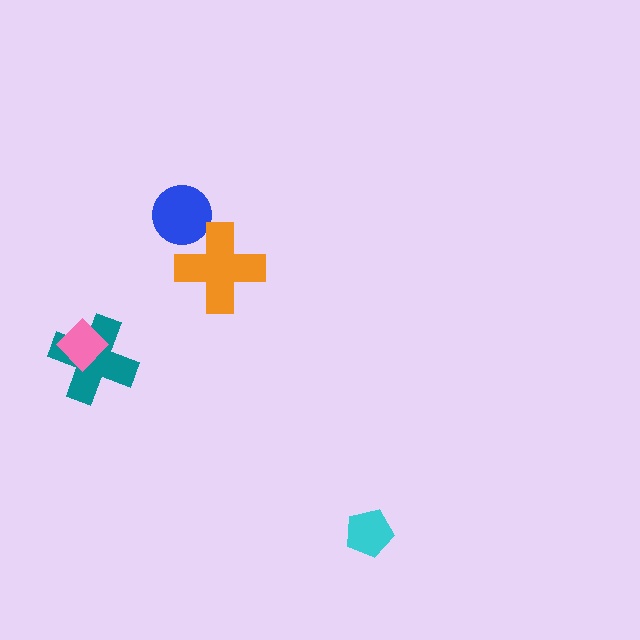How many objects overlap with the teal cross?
1 object overlaps with the teal cross.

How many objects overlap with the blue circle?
1 object overlaps with the blue circle.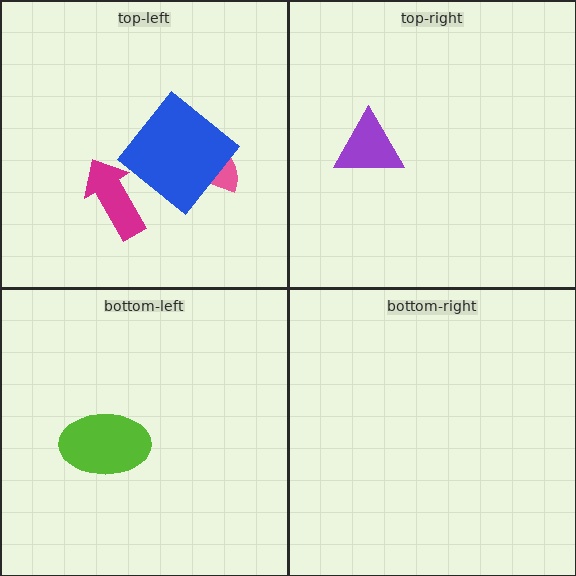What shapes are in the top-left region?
The pink semicircle, the magenta arrow, the blue diamond.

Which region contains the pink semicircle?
The top-left region.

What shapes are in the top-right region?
The purple triangle.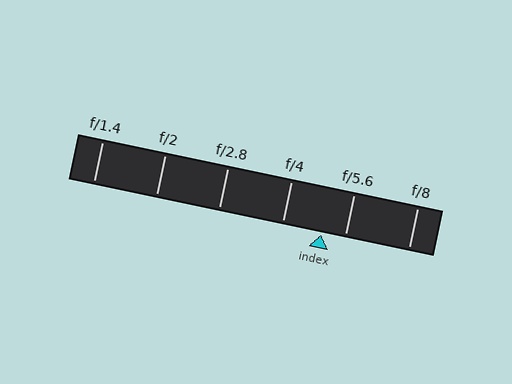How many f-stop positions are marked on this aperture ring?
There are 6 f-stop positions marked.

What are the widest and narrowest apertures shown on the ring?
The widest aperture shown is f/1.4 and the narrowest is f/8.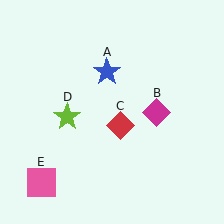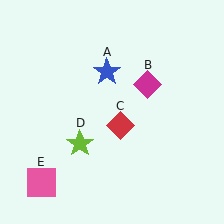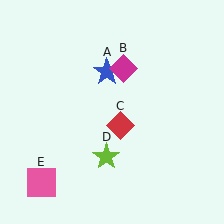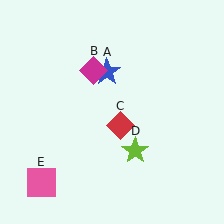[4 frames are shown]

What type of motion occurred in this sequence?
The magenta diamond (object B), lime star (object D) rotated counterclockwise around the center of the scene.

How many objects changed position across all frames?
2 objects changed position: magenta diamond (object B), lime star (object D).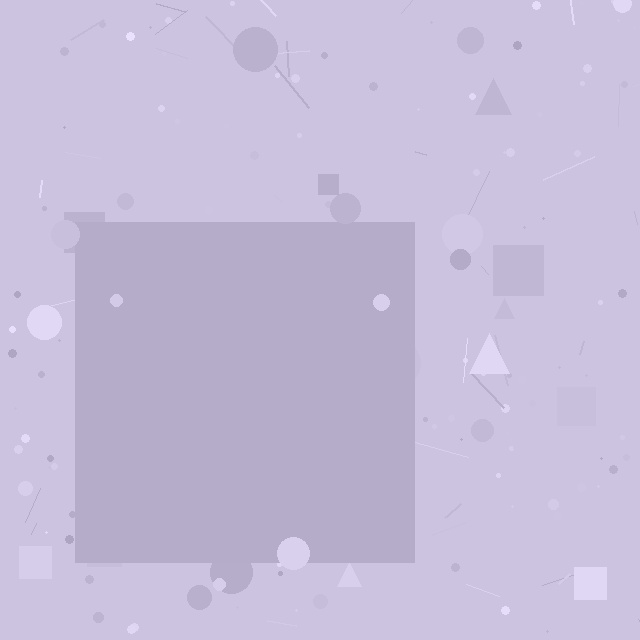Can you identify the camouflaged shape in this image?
The camouflaged shape is a square.